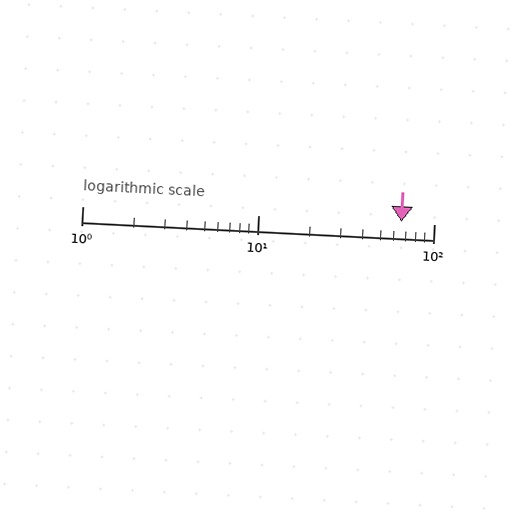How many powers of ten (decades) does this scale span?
The scale spans 2 decades, from 1 to 100.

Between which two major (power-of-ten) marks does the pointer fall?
The pointer is between 10 and 100.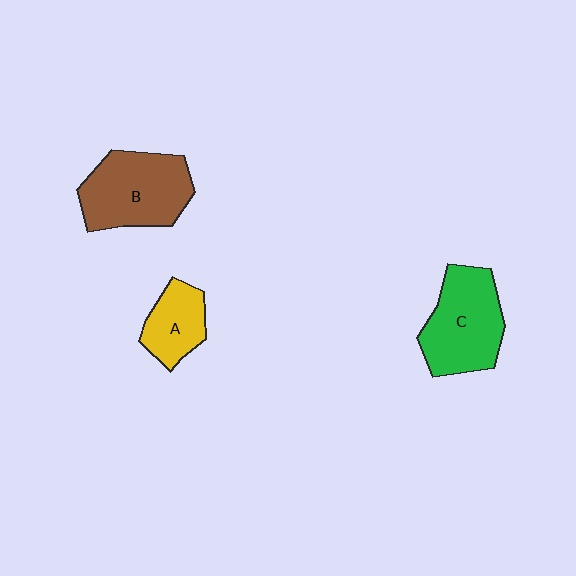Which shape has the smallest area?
Shape A (yellow).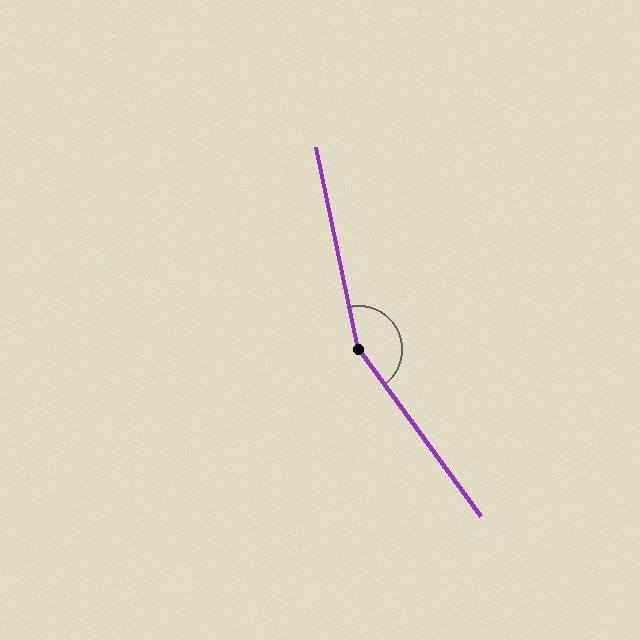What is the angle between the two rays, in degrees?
Approximately 156 degrees.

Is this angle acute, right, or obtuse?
It is obtuse.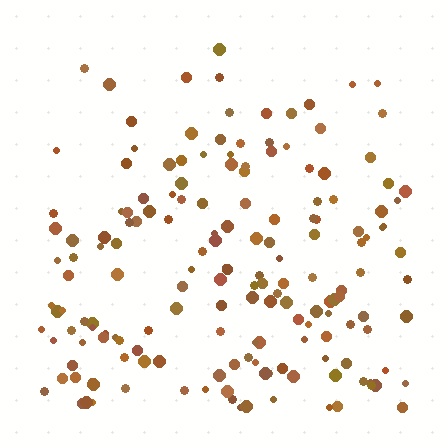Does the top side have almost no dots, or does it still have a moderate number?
Still a moderate number, just noticeably fewer than the bottom.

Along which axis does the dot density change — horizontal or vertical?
Vertical.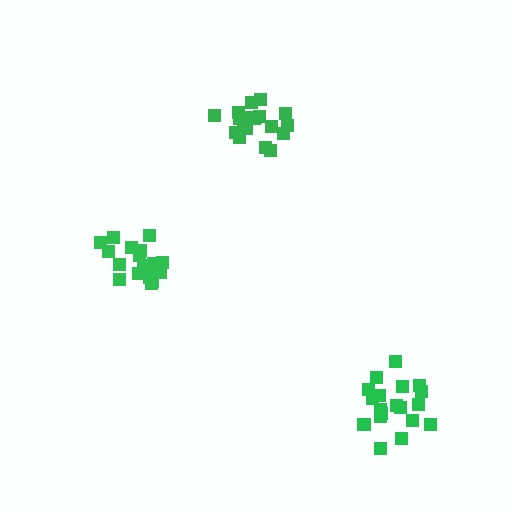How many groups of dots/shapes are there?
There are 3 groups.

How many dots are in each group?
Group 1: 19 dots, Group 2: 18 dots, Group 3: 20 dots (57 total).